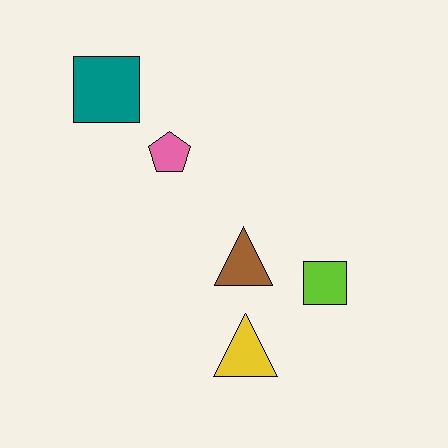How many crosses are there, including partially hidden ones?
There are no crosses.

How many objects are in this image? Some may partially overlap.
There are 5 objects.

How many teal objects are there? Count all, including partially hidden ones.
There is 1 teal object.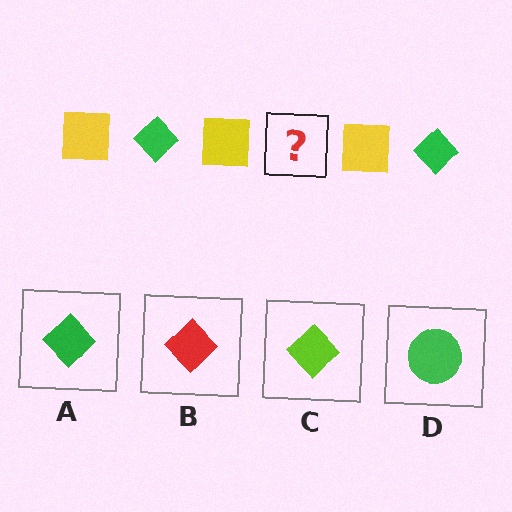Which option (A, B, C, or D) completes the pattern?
A.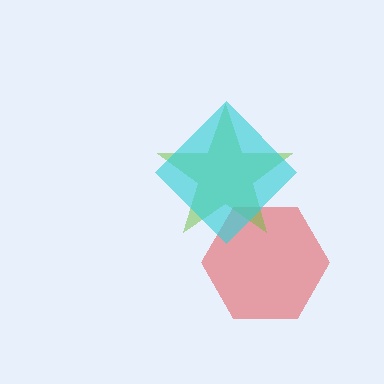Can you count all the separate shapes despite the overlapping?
Yes, there are 3 separate shapes.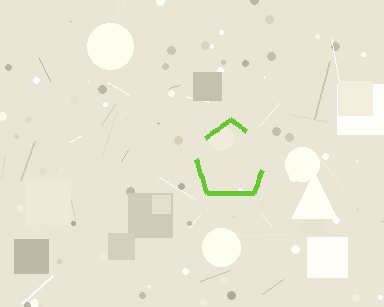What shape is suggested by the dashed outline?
The dashed outline suggests a pentagon.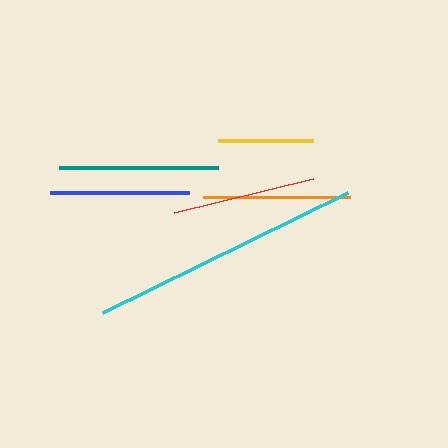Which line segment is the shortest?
The yellow line is the shortest at approximately 95 pixels.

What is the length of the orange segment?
The orange segment is approximately 147 pixels long.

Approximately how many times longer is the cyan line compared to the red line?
The cyan line is approximately 1.9 times the length of the red line.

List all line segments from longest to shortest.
From longest to shortest: cyan, teal, orange, red, blue, yellow.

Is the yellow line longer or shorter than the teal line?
The teal line is longer than the yellow line.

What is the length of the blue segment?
The blue segment is approximately 139 pixels long.